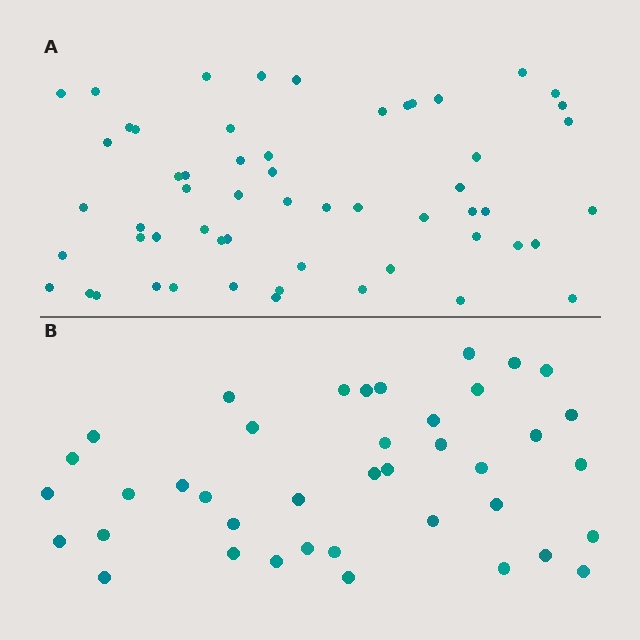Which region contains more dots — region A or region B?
Region A (the top region) has more dots.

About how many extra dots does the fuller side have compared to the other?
Region A has approximately 15 more dots than region B.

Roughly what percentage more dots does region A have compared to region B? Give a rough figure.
About 40% more.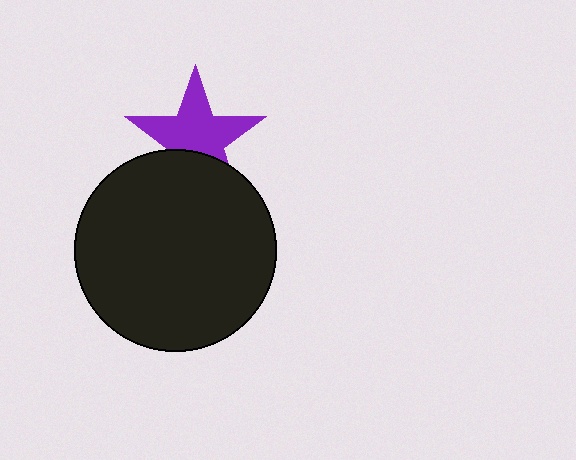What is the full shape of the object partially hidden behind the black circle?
The partially hidden object is a purple star.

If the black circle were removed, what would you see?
You would see the complete purple star.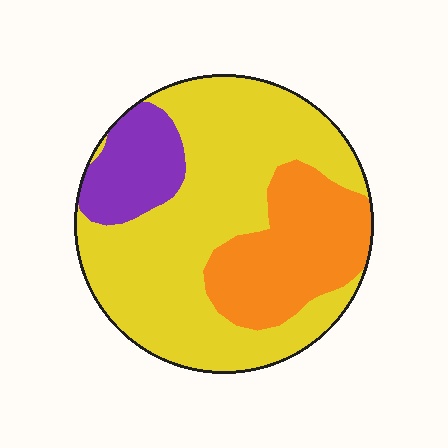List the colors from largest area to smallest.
From largest to smallest: yellow, orange, purple.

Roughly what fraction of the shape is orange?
Orange covers around 25% of the shape.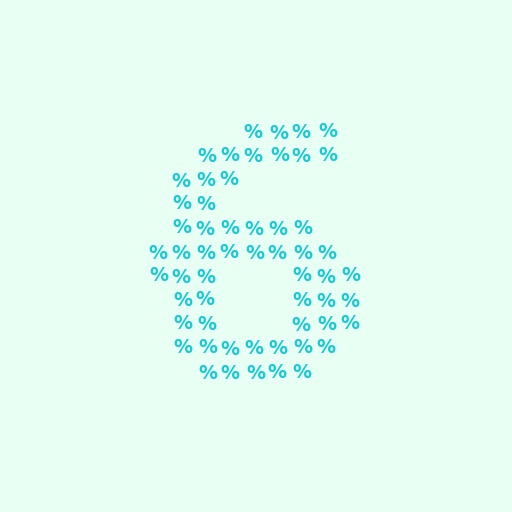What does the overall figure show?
The overall figure shows the digit 6.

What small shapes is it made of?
It is made of small percent signs.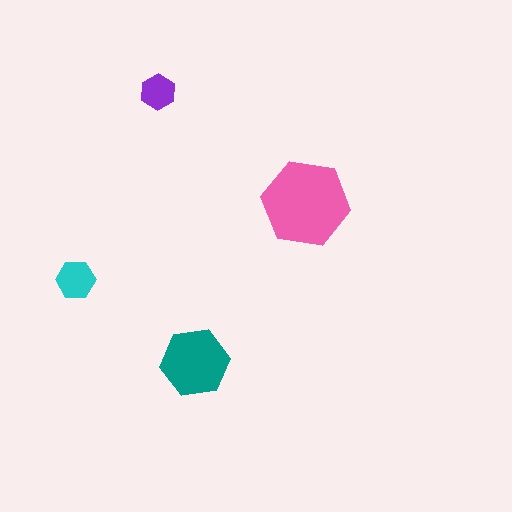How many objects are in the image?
There are 4 objects in the image.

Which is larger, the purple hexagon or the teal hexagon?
The teal one.